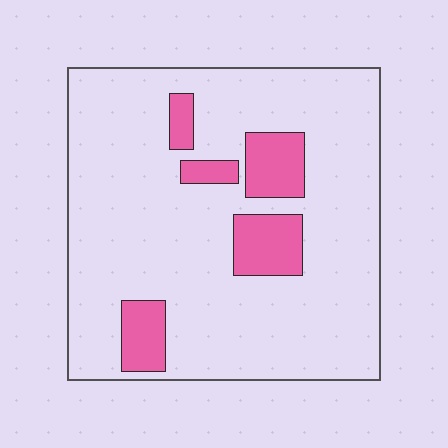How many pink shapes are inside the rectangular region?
5.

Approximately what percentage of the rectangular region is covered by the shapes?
Approximately 15%.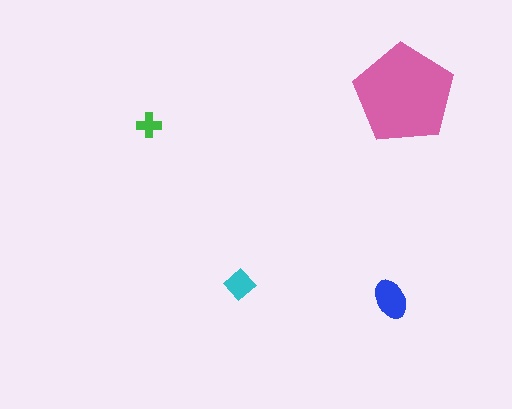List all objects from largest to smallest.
The pink pentagon, the blue ellipse, the cyan diamond, the green cross.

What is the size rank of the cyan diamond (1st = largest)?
3rd.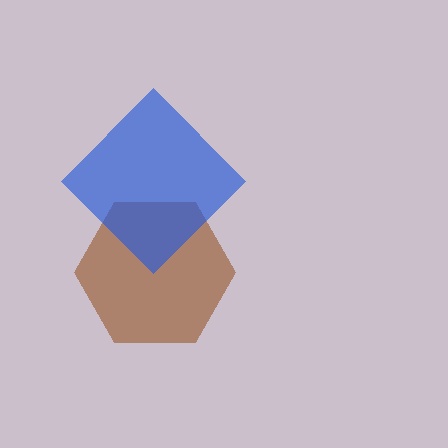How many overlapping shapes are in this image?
There are 2 overlapping shapes in the image.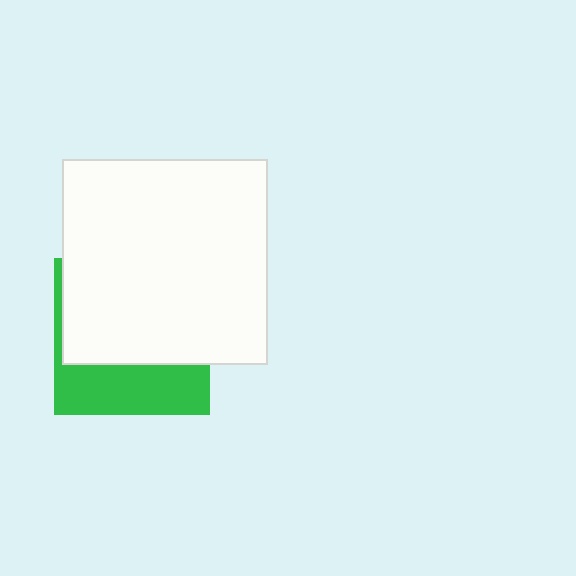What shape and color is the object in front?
The object in front is a white square.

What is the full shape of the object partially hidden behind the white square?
The partially hidden object is a green square.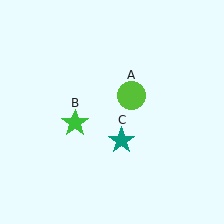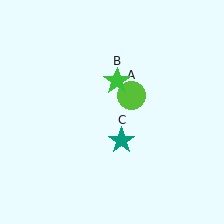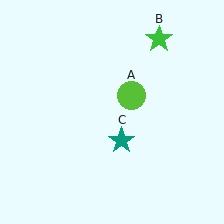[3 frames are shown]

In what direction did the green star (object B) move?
The green star (object B) moved up and to the right.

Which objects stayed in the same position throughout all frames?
Lime circle (object A) and teal star (object C) remained stationary.